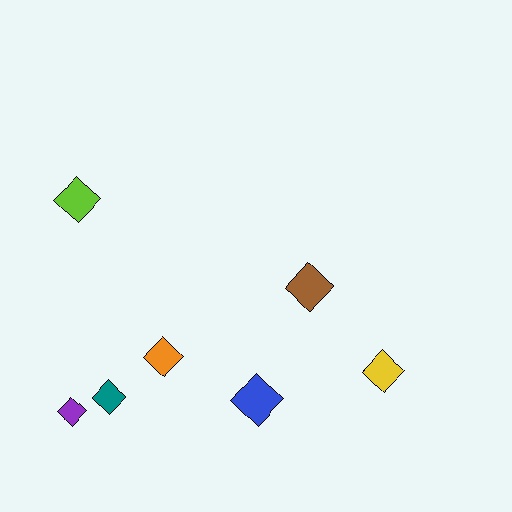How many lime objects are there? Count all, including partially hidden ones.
There is 1 lime object.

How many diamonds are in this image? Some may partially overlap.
There are 7 diamonds.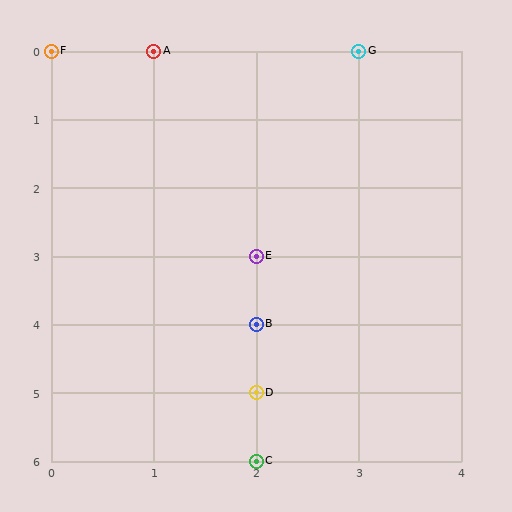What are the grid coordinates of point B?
Point B is at grid coordinates (2, 4).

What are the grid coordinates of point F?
Point F is at grid coordinates (0, 0).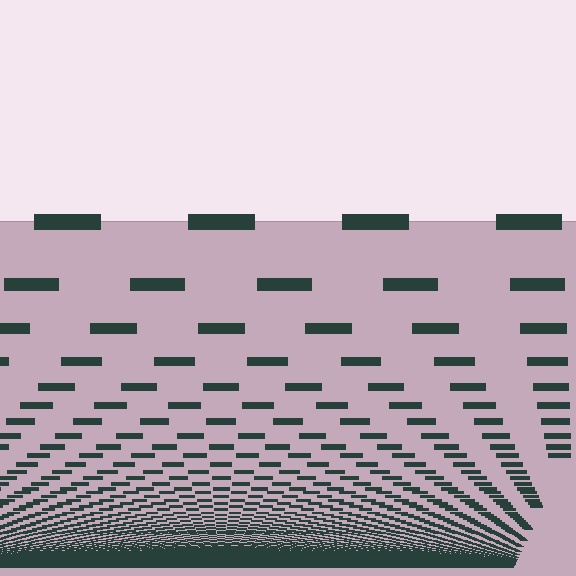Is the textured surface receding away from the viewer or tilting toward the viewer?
The surface appears to tilt toward the viewer. Texture elements get larger and sparser toward the top.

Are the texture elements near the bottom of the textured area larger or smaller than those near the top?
Smaller. The gradient is inverted — elements near the bottom are smaller and denser.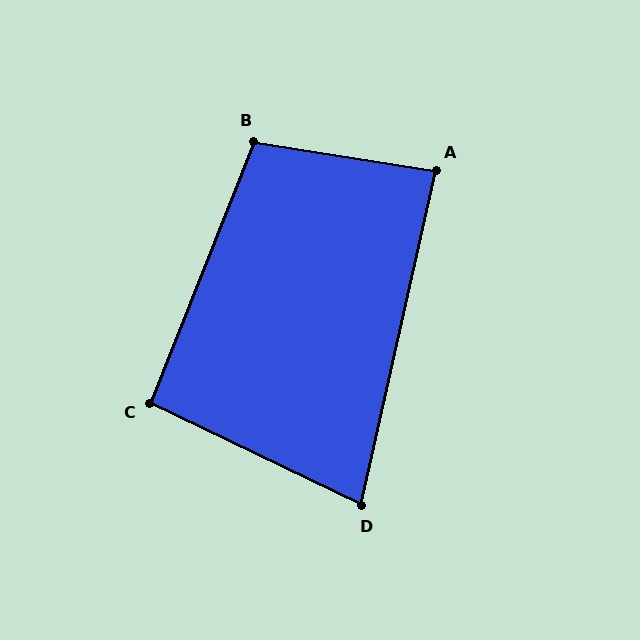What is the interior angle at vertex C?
Approximately 94 degrees (approximately right).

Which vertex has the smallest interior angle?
D, at approximately 77 degrees.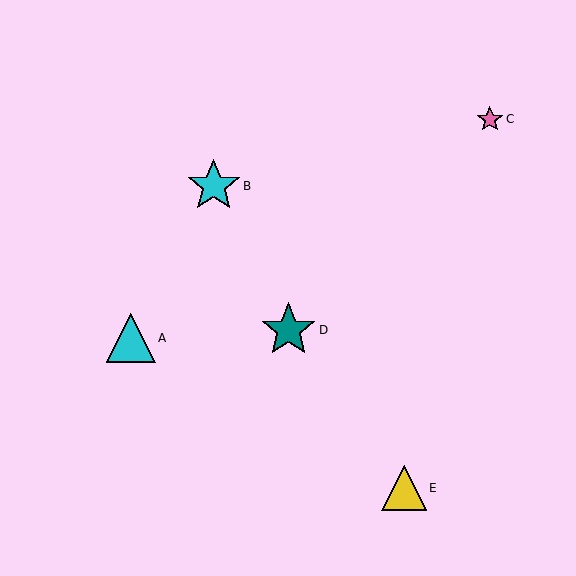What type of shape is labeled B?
Shape B is a cyan star.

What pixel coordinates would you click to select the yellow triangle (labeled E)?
Click at (404, 488) to select the yellow triangle E.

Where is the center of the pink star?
The center of the pink star is at (490, 119).